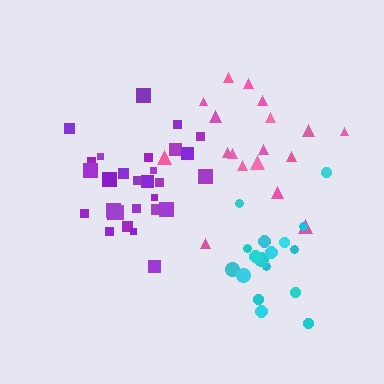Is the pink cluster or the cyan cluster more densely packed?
Cyan.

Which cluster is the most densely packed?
Purple.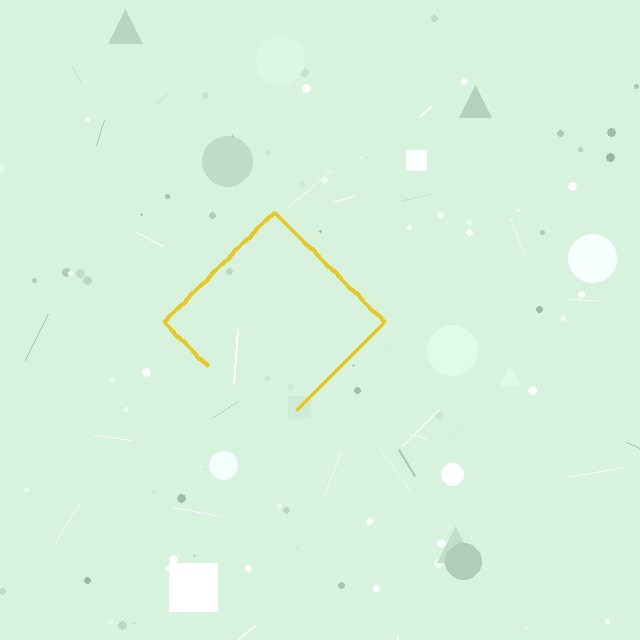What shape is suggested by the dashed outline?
The dashed outline suggests a diamond.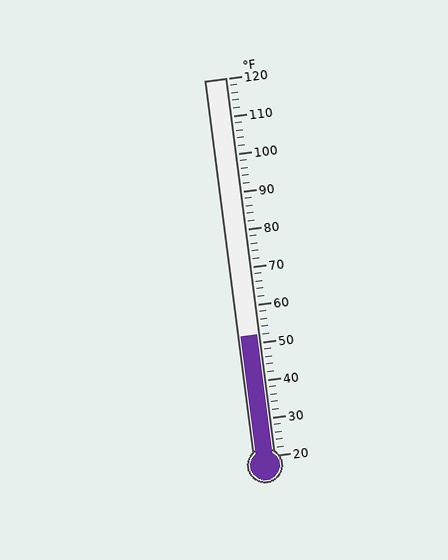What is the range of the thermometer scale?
The thermometer scale ranges from 20°F to 120°F.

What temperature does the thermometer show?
The thermometer shows approximately 52°F.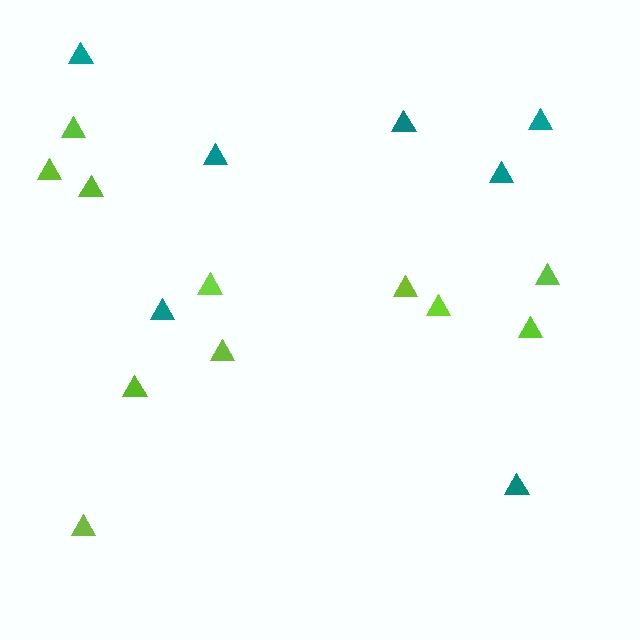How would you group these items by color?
There are 2 groups: one group of teal triangles (7) and one group of lime triangles (11).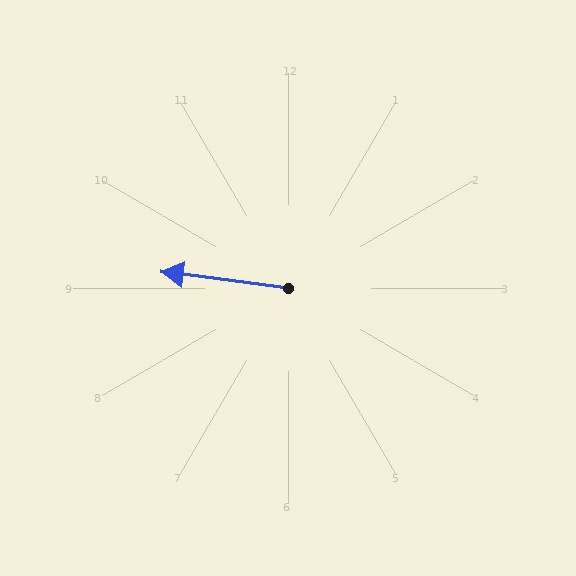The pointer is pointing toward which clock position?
Roughly 9 o'clock.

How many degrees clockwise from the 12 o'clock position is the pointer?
Approximately 277 degrees.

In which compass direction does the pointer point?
West.